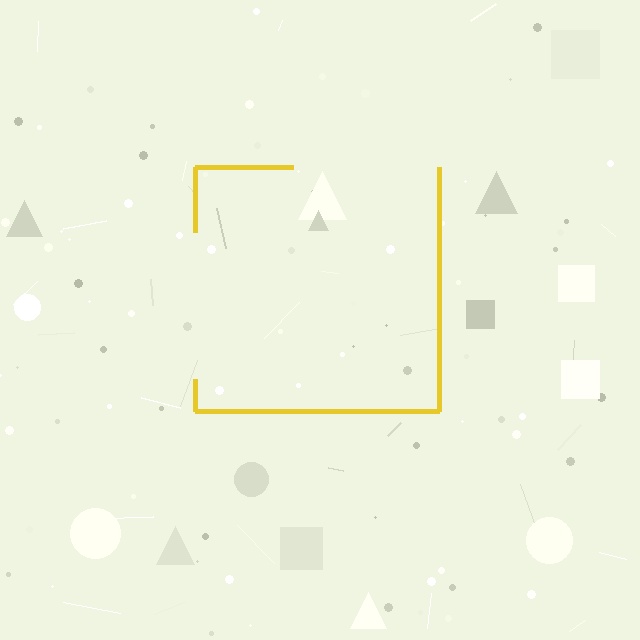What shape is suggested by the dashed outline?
The dashed outline suggests a square.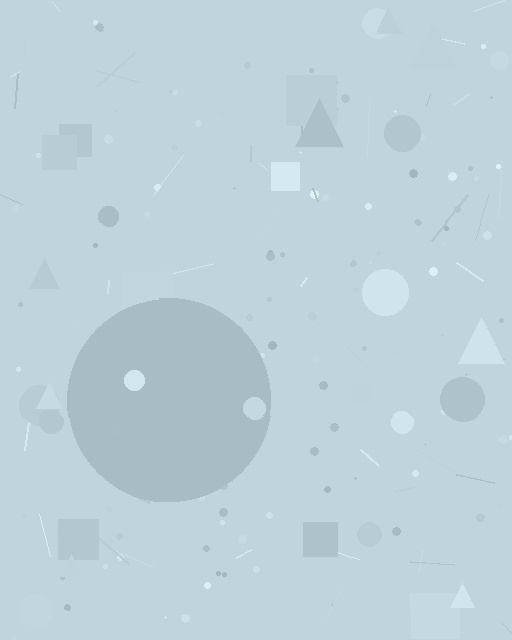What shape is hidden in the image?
A circle is hidden in the image.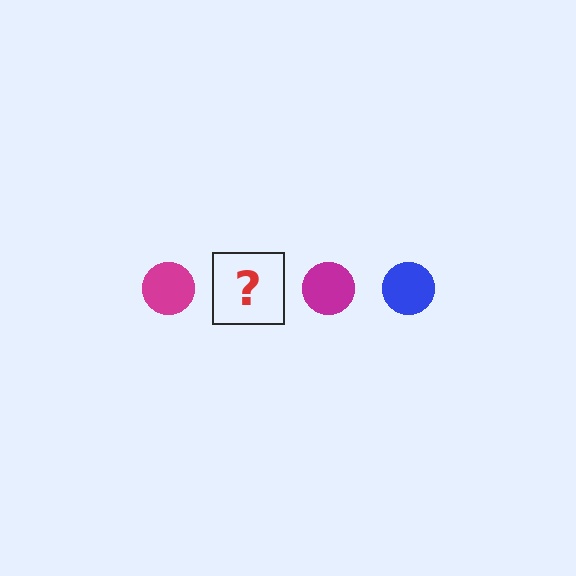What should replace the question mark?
The question mark should be replaced with a blue circle.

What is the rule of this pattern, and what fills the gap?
The rule is that the pattern cycles through magenta, blue circles. The gap should be filled with a blue circle.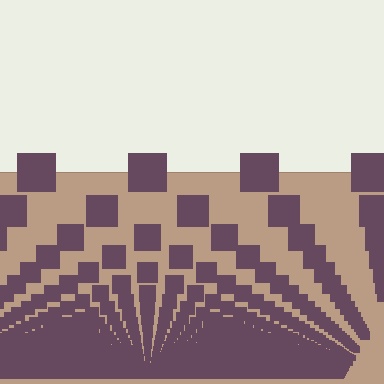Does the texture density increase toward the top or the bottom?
Density increases toward the bottom.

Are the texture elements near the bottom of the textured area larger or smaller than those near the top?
Smaller. The gradient is inverted — elements near the bottom are smaller and denser.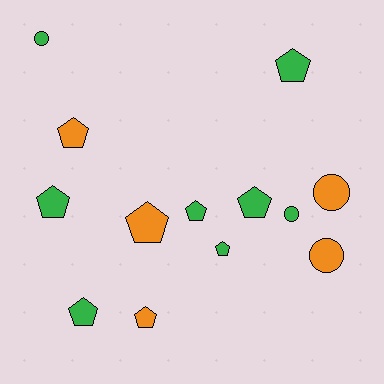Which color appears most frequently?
Green, with 8 objects.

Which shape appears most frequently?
Pentagon, with 9 objects.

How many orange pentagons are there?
There are 3 orange pentagons.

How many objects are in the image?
There are 13 objects.